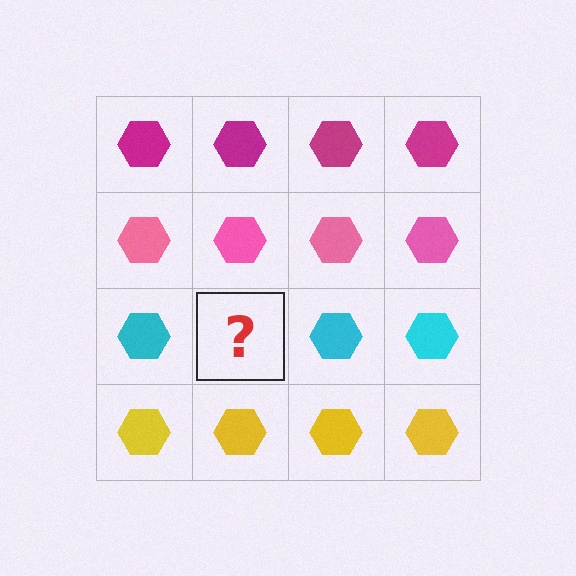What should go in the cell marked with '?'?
The missing cell should contain a cyan hexagon.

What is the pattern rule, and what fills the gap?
The rule is that each row has a consistent color. The gap should be filled with a cyan hexagon.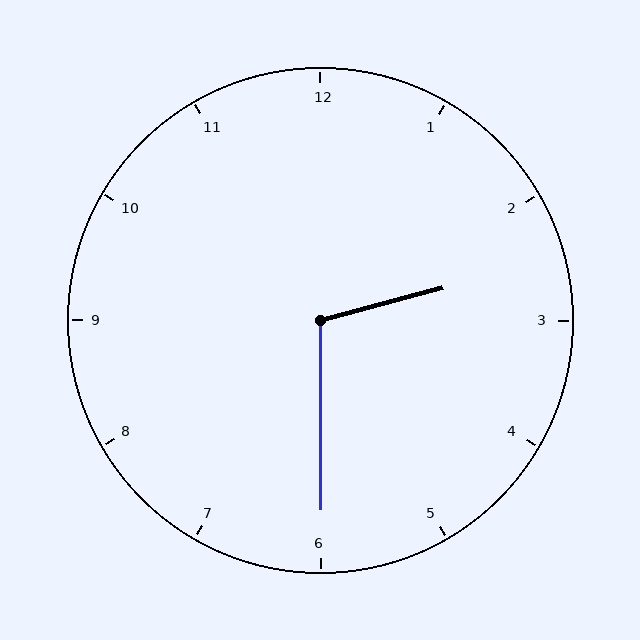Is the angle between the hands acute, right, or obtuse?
It is obtuse.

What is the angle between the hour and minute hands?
Approximately 105 degrees.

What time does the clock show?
2:30.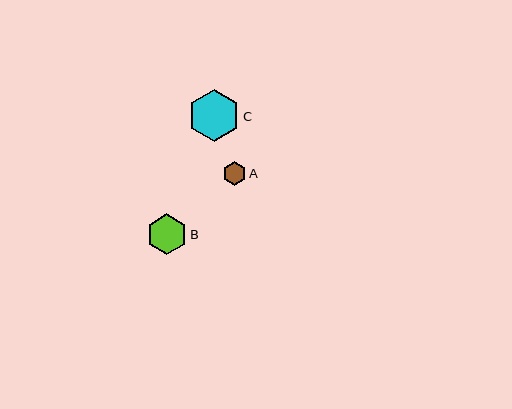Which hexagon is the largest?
Hexagon C is the largest with a size of approximately 52 pixels.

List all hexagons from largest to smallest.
From largest to smallest: C, B, A.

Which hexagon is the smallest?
Hexagon A is the smallest with a size of approximately 23 pixels.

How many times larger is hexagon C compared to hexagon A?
Hexagon C is approximately 2.2 times the size of hexagon A.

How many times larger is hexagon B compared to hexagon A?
Hexagon B is approximately 1.8 times the size of hexagon A.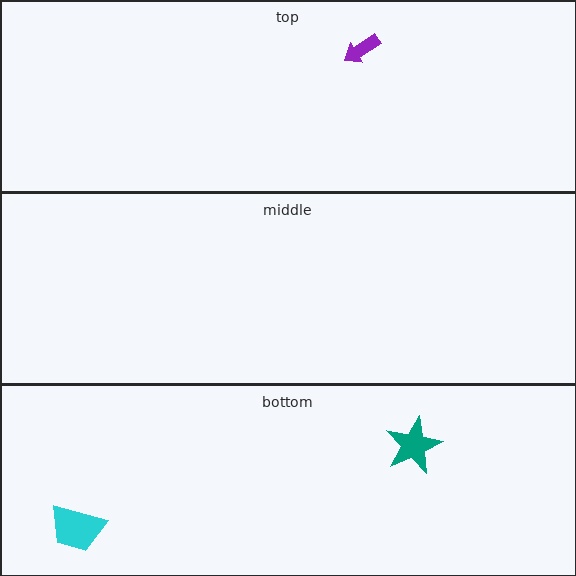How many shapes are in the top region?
1.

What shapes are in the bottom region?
The cyan trapezoid, the teal star.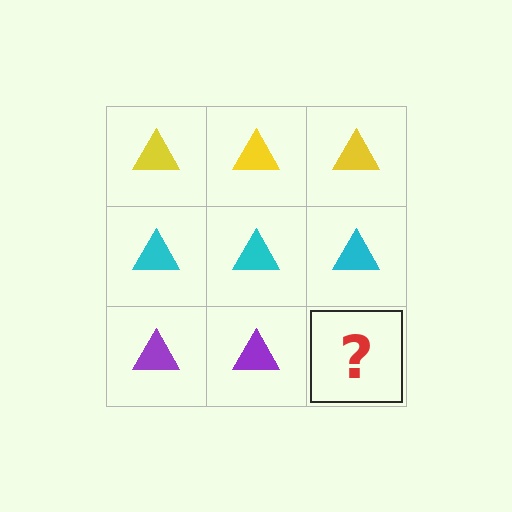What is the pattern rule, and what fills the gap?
The rule is that each row has a consistent color. The gap should be filled with a purple triangle.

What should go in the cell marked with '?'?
The missing cell should contain a purple triangle.